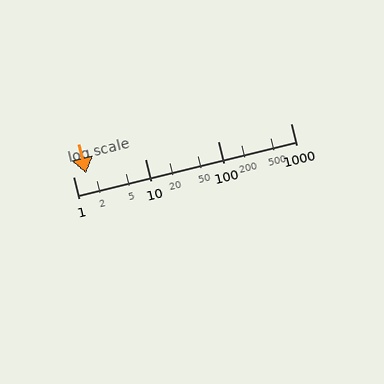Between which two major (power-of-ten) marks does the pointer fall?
The pointer is between 1 and 10.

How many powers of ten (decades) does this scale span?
The scale spans 3 decades, from 1 to 1000.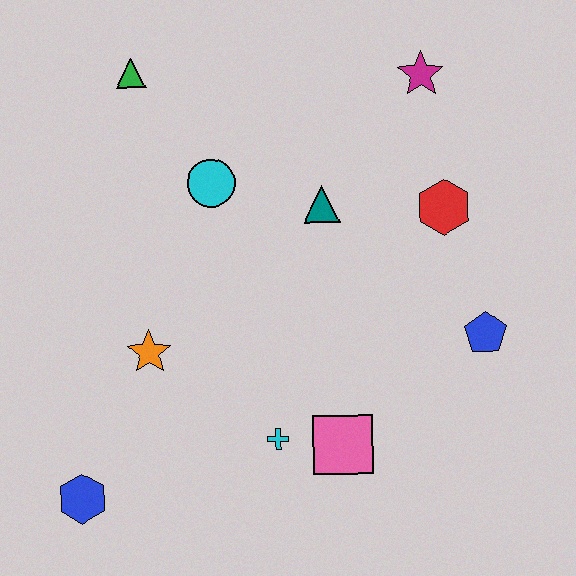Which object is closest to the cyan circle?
The teal triangle is closest to the cyan circle.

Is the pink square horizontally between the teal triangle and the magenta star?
Yes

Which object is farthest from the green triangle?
The blue pentagon is farthest from the green triangle.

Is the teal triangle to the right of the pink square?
No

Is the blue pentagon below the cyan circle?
Yes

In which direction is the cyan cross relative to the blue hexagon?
The cyan cross is to the right of the blue hexagon.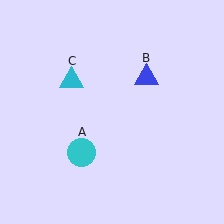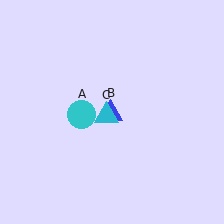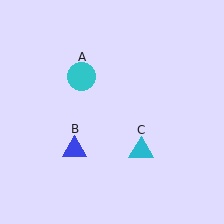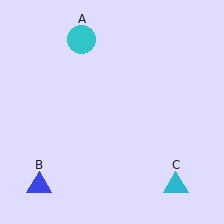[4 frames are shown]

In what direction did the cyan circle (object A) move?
The cyan circle (object A) moved up.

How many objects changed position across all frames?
3 objects changed position: cyan circle (object A), blue triangle (object B), cyan triangle (object C).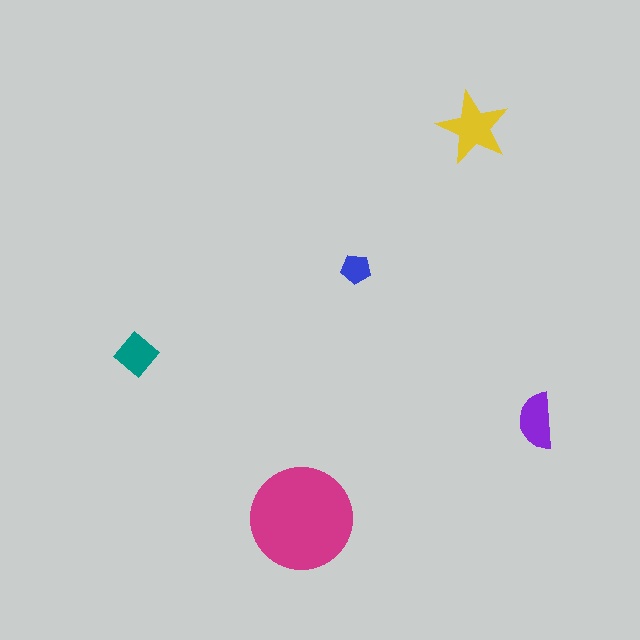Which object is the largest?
The magenta circle.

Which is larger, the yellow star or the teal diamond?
The yellow star.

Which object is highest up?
The yellow star is topmost.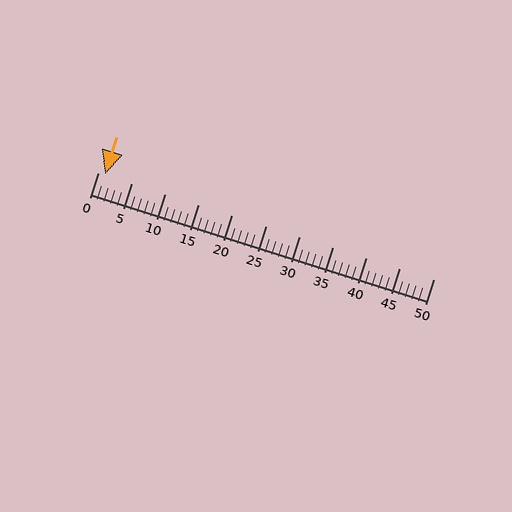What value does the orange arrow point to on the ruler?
The orange arrow points to approximately 1.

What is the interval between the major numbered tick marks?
The major tick marks are spaced 5 units apart.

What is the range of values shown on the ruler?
The ruler shows values from 0 to 50.